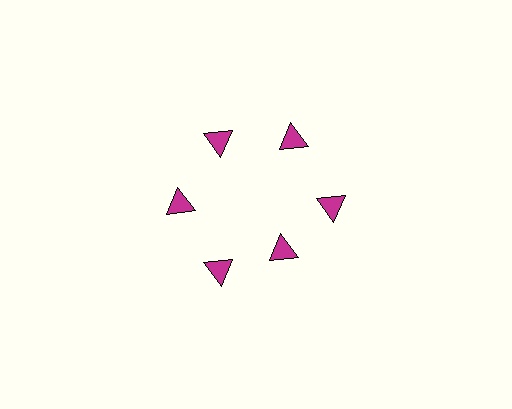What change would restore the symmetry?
The symmetry would be restored by moving it outward, back onto the ring so that all 6 triangles sit at equal angles and equal distance from the center.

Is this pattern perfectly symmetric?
No. The 6 magenta triangles are arranged in a ring, but one element near the 5 o'clock position is pulled inward toward the center, breaking the 6-fold rotational symmetry.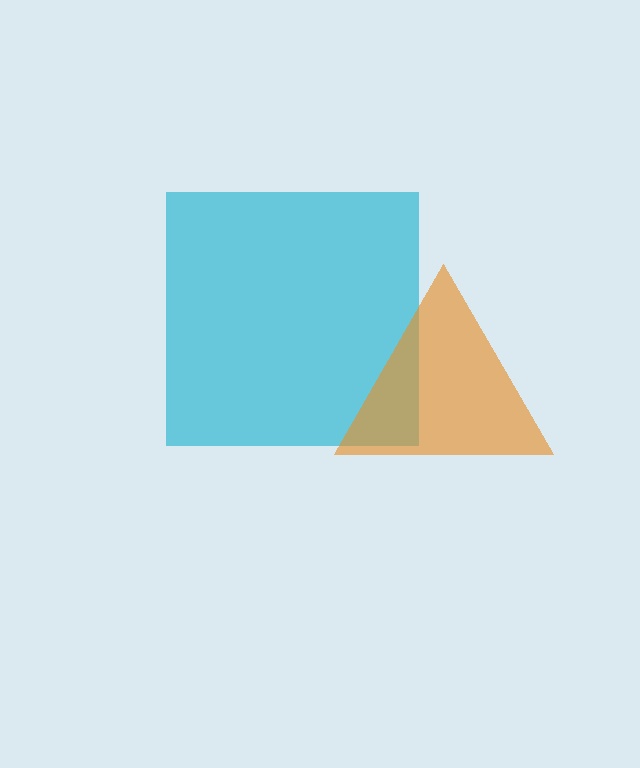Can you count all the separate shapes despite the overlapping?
Yes, there are 2 separate shapes.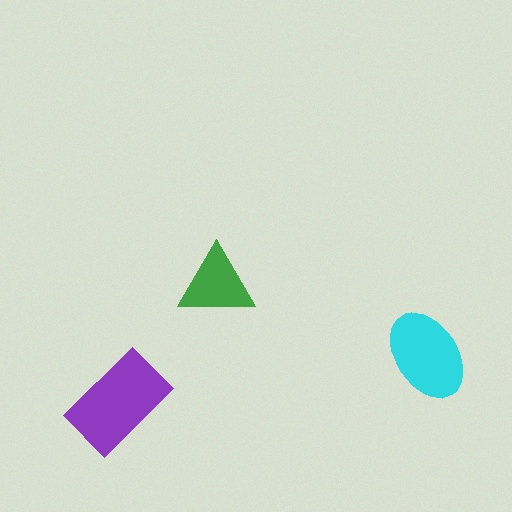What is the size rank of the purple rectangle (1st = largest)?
1st.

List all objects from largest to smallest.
The purple rectangle, the cyan ellipse, the green triangle.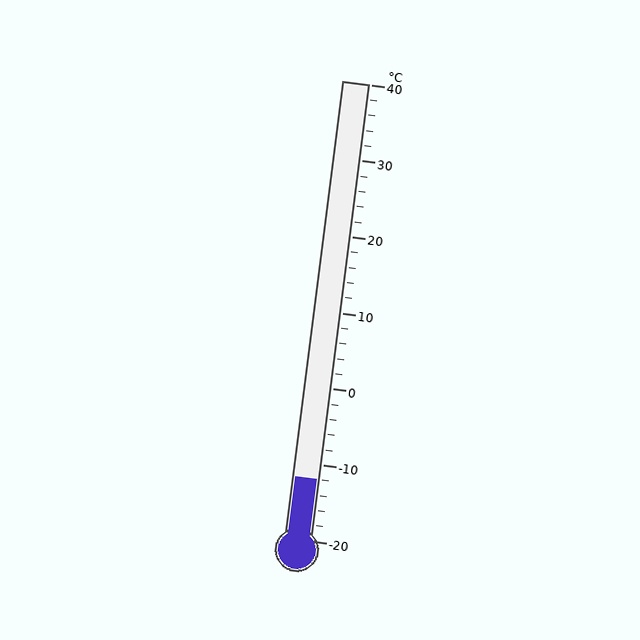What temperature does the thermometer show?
The thermometer shows approximately -12°C.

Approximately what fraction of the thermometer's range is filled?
The thermometer is filled to approximately 15% of its range.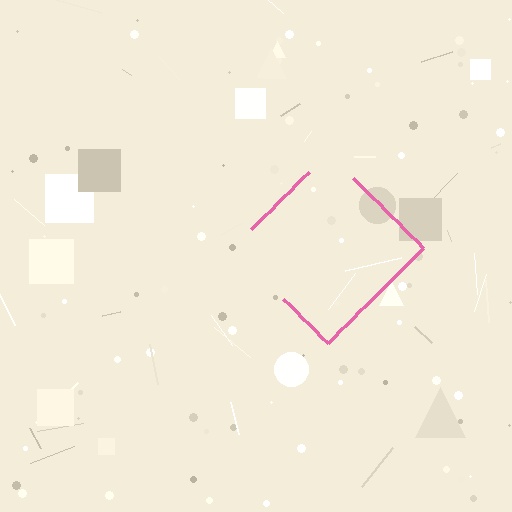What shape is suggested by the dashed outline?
The dashed outline suggests a diamond.